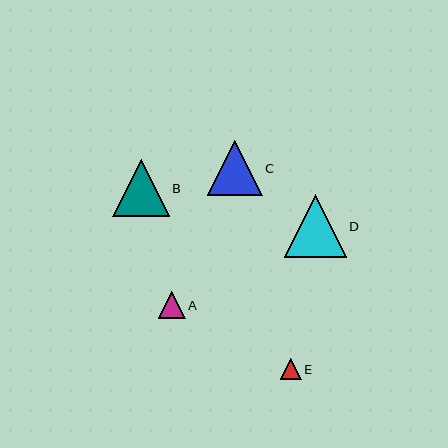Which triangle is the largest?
Triangle D is the largest with a size of approximately 62 pixels.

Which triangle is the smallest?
Triangle E is the smallest with a size of approximately 21 pixels.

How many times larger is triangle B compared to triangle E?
Triangle B is approximately 2.7 times the size of triangle E.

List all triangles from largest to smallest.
From largest to smallest: D, B, C, A, E.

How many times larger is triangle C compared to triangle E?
Triangle C is approximately 2.6 times the size of triangle E.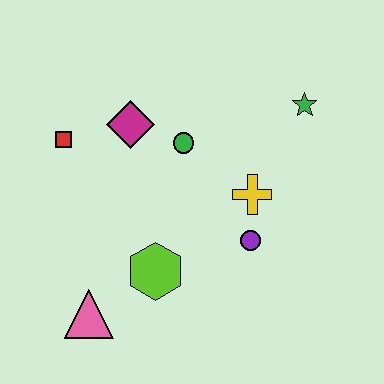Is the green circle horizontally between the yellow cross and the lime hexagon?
Yes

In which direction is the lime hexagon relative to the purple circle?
The lime hexagon is to the left of the purple circle.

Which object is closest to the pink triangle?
The lime hexagon is closest to the pink triangle.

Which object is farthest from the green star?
The pink triangle is farthest from the green star.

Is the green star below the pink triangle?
No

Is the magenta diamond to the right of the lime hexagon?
No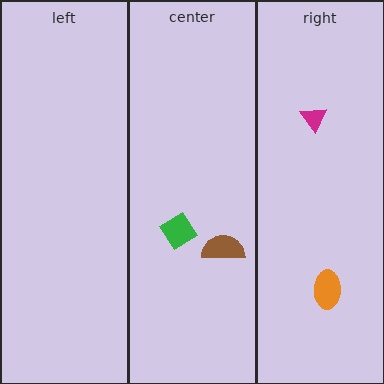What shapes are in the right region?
The orange ellipse, the magenta triangle.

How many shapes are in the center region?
2.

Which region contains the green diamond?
The center region.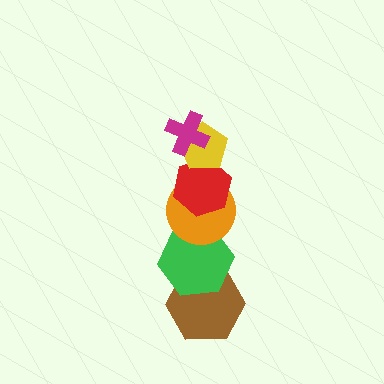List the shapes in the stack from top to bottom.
From top to bottom: the magenta cross, the yellow pentagon, the red hexagon, the orange circle, the green hexagon, the brown hexagon.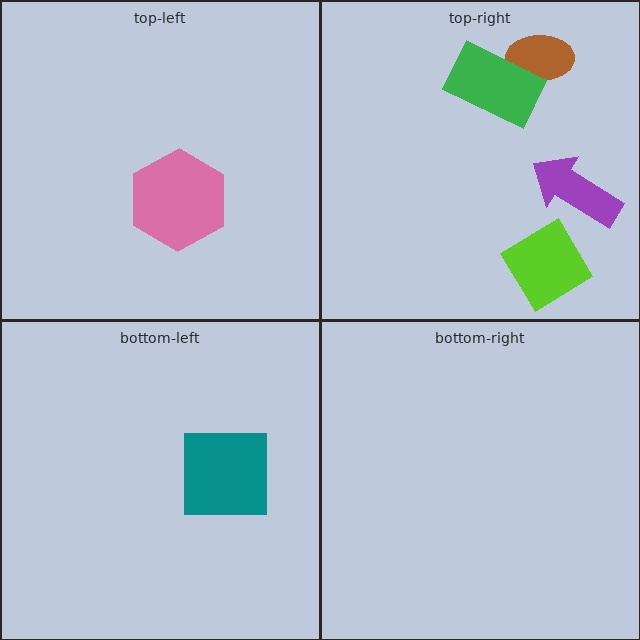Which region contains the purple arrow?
The top-right region.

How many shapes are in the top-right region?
4.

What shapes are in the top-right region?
The purple arrow, the brown ellipse, the lime diamond, the green rectangle.